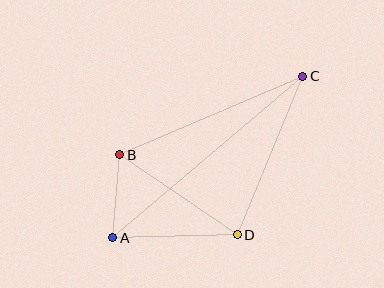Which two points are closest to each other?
Points A and B are closest to each other.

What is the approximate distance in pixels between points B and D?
The distance between B and D is approximately 142 pixels.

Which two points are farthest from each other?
Points A and C are farthest from each other.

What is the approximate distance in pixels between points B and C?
The distance between B and C is approximately 199 pixels.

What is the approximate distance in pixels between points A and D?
The distance between A and D is approximately 125 pixels.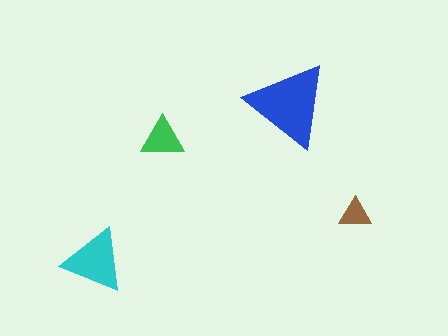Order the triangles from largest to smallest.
the blue one, the cyan one, the green one, the brown one.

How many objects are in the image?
There are 4 objects in the image.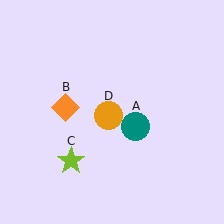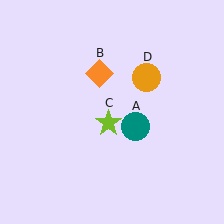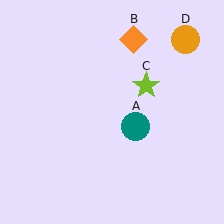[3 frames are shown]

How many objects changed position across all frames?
3 objects changed position: orange diamond (object B), lime star (object C), orange circle (object D).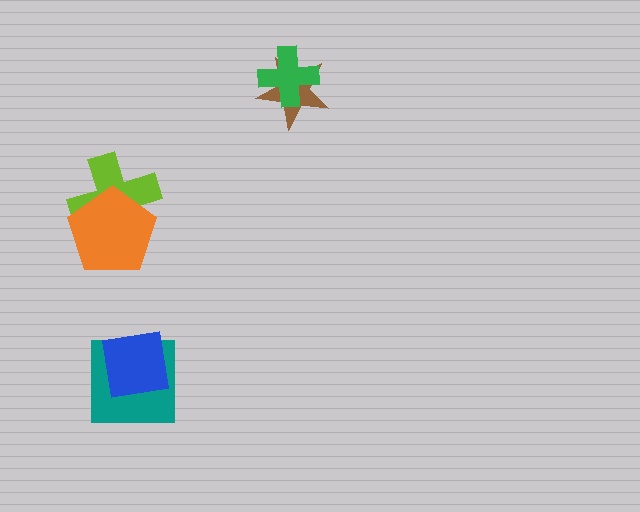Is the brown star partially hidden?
Yes, it is partially covered by another shape.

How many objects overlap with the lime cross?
1 object overlaps with the lime cross.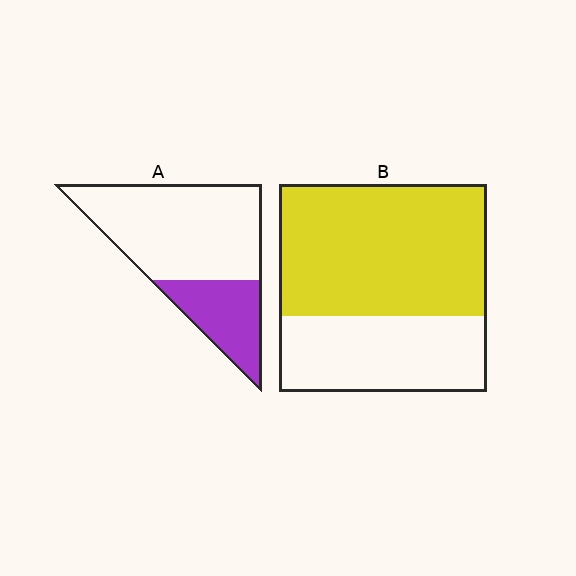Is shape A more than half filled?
No.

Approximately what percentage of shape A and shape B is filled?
A is approximately 30% and B is approximately 65%.